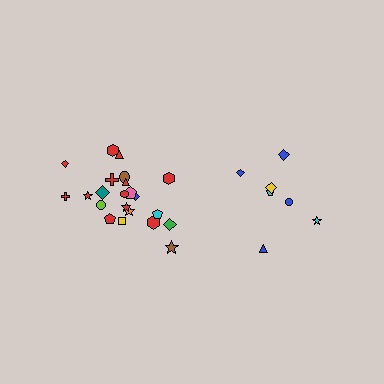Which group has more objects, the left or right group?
The left group.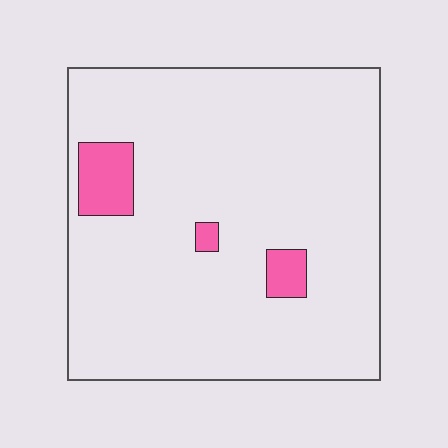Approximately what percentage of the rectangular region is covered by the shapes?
Approximately 5%.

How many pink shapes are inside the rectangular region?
3.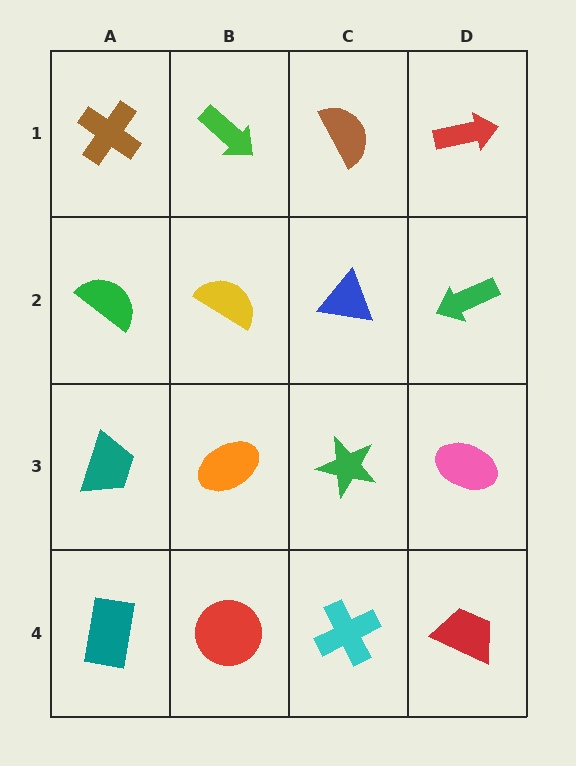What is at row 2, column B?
A yellow semicircle.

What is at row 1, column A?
A brown cross.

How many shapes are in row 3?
4 shapes.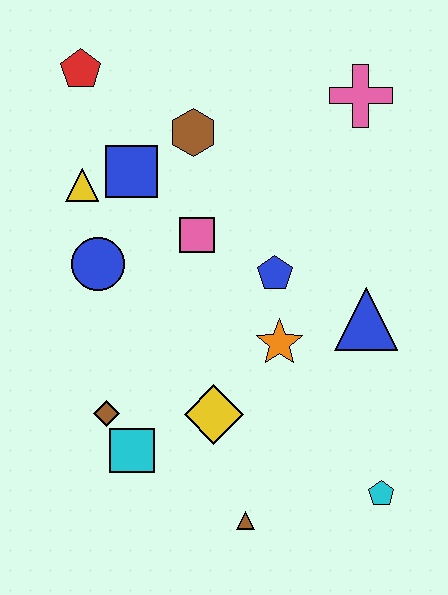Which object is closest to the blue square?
The yellow triangle is closest to the blue square.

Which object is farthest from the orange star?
The red pentagon is farthest from the orange star.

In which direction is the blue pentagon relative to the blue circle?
The blue pentagon is to the right of the blue circle.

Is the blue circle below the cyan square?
No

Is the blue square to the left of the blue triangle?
Yes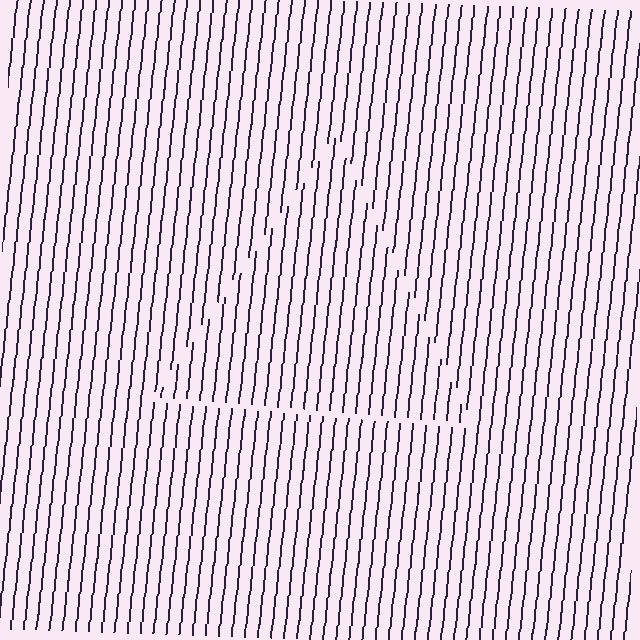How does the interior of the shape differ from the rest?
The interior of the shape contains the same grating, shifted by half a period — the contour is defined by the phase discontinuity where line-ends from the inner and outer gratings abut.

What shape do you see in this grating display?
An illusory triangle. The interior of the shape contains the same grating, shifted by half a period — the contour is defined by the phase discontinuity where line-ends from the inner and outer gratings abut.